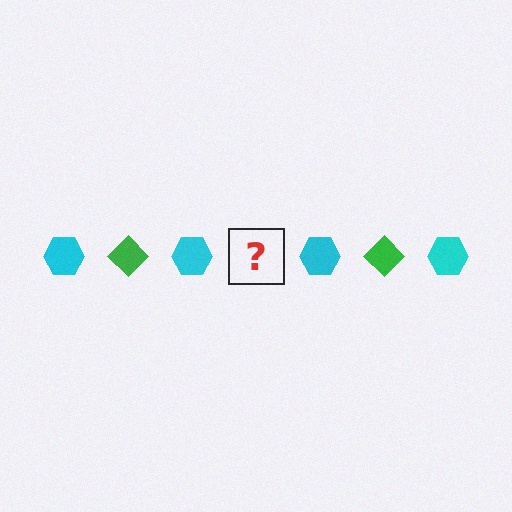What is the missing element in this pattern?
The missing element is a green diamond.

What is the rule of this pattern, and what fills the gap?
The rule is that the pattern alternates between cyan hexagon and green diamond. The gap should be filled with a green diamond.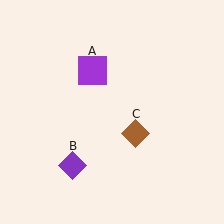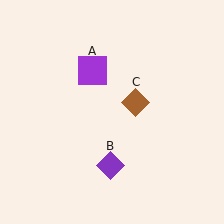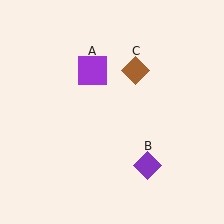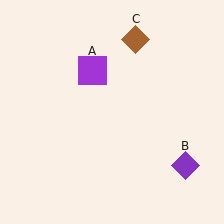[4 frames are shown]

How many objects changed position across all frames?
2 objects changed position: purple diamond (object B), brown diamond (object C).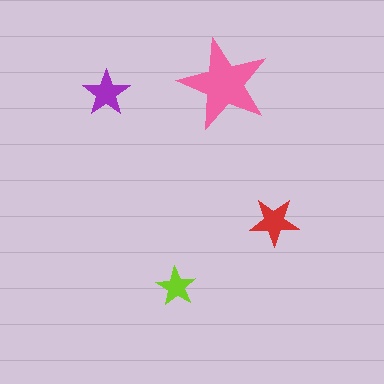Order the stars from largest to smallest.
the pink one, the red one, the purple one, the lime one.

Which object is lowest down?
The lime star is bottommost.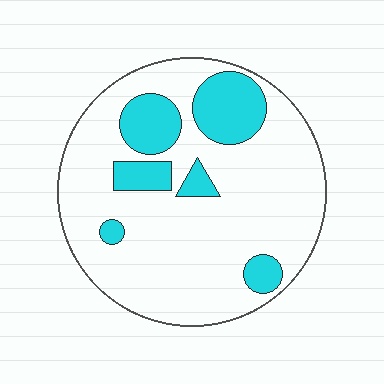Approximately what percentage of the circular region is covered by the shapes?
Approximately 20%.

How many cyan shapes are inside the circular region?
6.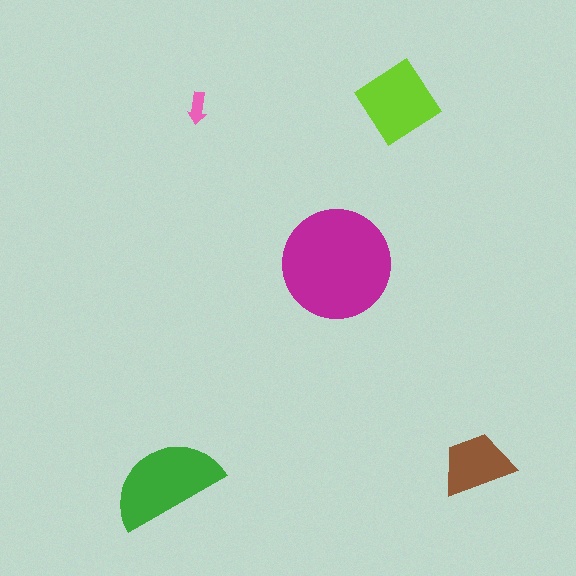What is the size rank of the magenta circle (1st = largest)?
1st.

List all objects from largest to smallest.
The magenta circle, the green semicircle, the lime diamond, the brown trapezoid, the pink arrow.